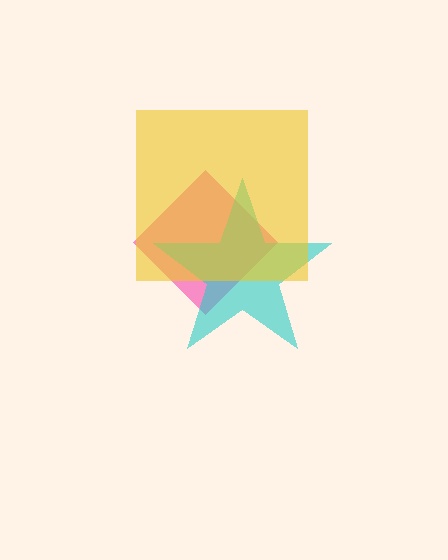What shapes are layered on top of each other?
The layered shapes are: a pink diamond, a cyan star, a yellow square.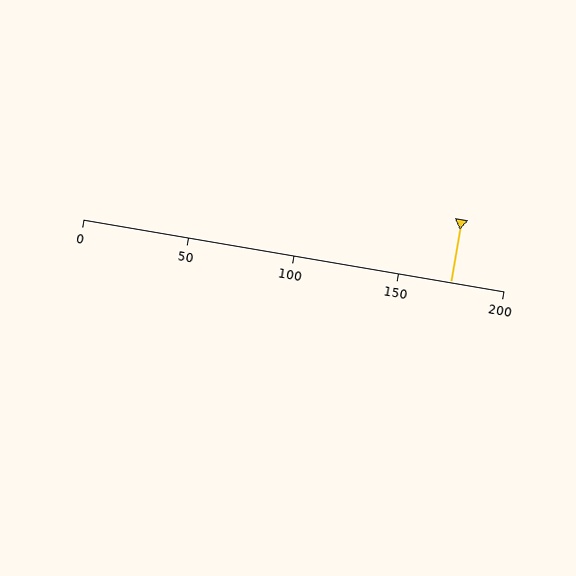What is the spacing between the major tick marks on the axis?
The major ticks are spaced 50 apart.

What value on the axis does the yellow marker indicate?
The marker indicates approximately 175.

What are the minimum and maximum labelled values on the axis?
The axis runs from 0 to 200.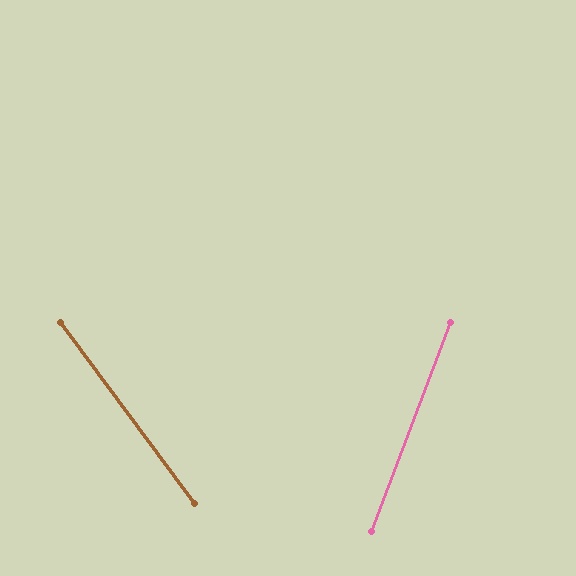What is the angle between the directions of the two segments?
Approximately 57 degrees.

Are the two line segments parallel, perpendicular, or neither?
Neither parallel nor perpendicular — they differ by about 57°.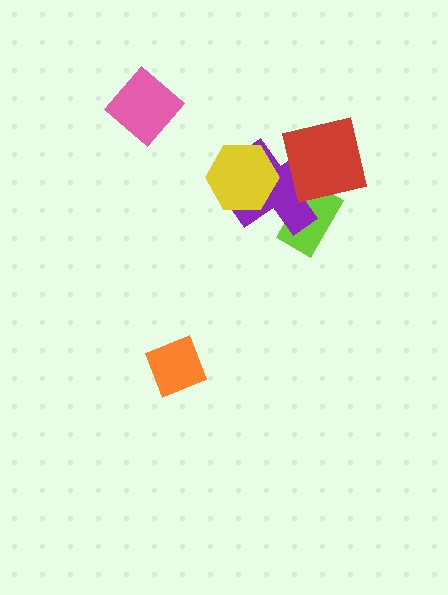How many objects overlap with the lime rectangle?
2 objects overlap with the lime rectangle.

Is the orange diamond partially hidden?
No, no other shape covers it.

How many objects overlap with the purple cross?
3 objects overlap with the purple cross.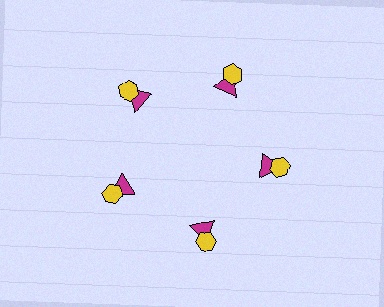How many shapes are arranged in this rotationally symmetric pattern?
There are 10 shapes, arranged in 5 groups of 2.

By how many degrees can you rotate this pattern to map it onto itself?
The pattern maps onto itself every 72 degrees of rotation.